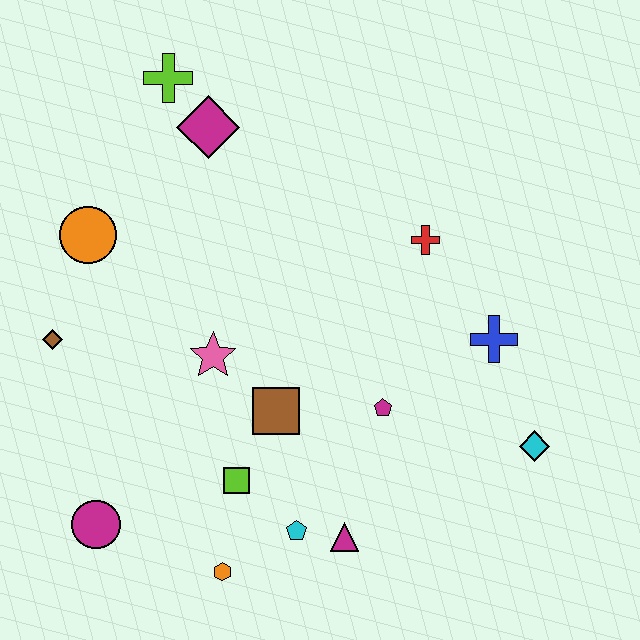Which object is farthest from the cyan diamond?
The lime cross is farthest from the cyan diamond.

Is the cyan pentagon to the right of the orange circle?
Yes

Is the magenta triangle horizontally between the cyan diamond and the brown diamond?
Yes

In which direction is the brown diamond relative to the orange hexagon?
The brown diamond is above the orange hexagon.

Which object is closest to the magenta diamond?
The lime cross is closest to the magenta diamond.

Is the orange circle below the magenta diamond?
Yes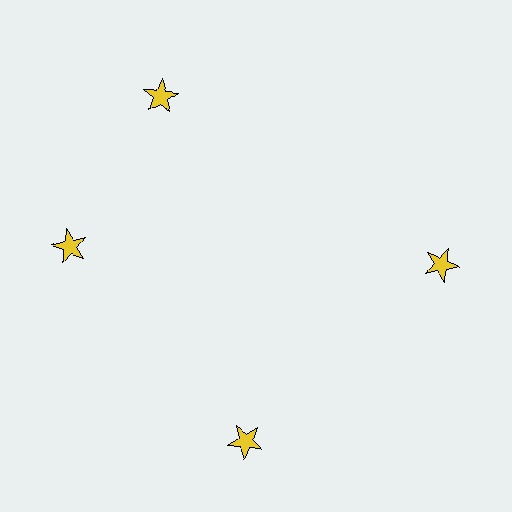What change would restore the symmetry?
The symmetry would be restored by rotating it back into even spacing with its neighbors so that all 4 stars sit at equal angles and equal distance from the center.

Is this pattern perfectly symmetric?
No. The 4 yellow stars are arranged in a ring, but one element near the 12 o'clock position is rotated out of alignment along the ring, breaking the 4-fold rotational symmetry.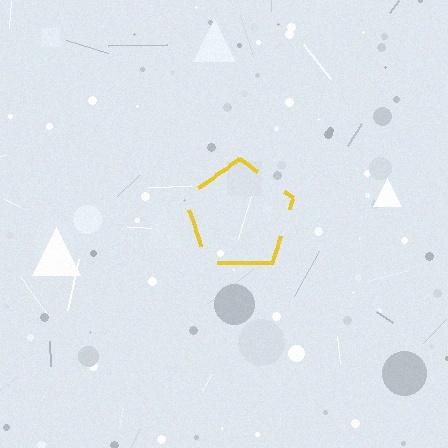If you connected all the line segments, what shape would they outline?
They would outline a pentagon.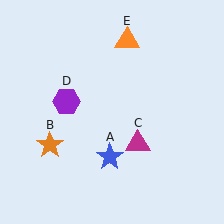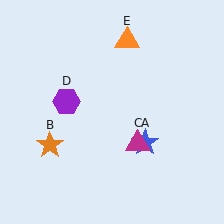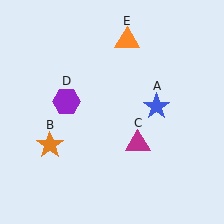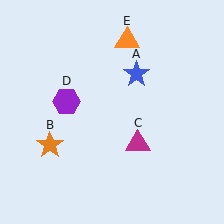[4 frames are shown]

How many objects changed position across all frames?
1 object changed position: blue star (object A).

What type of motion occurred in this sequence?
The blue star (object A) rotated counterclockwise around the center of the scene.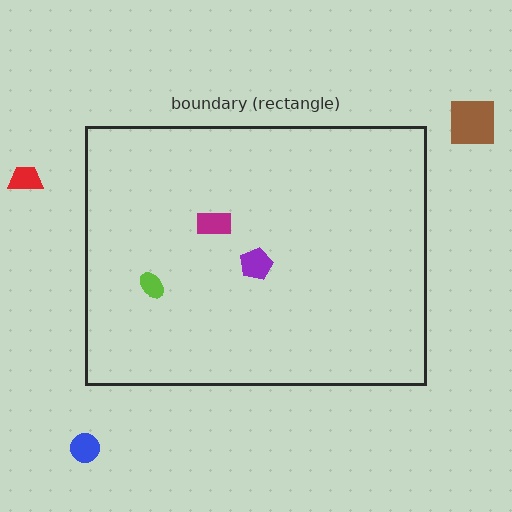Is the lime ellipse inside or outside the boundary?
Inside.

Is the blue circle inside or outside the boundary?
Outside.